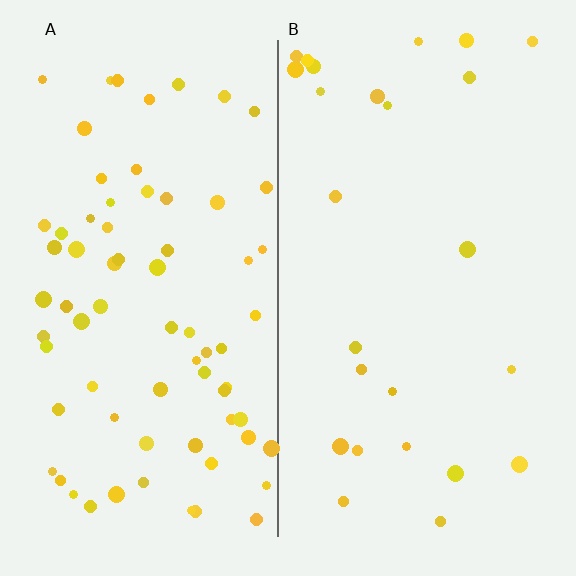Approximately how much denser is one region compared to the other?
Approximately 2.9× — region A over region B.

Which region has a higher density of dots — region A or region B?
A (the left).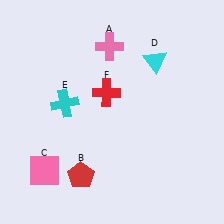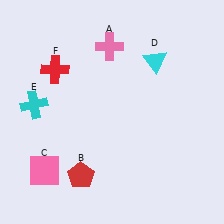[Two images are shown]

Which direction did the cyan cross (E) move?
The cyan cross (E) moved left.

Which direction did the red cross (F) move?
The red cross (F) moved left.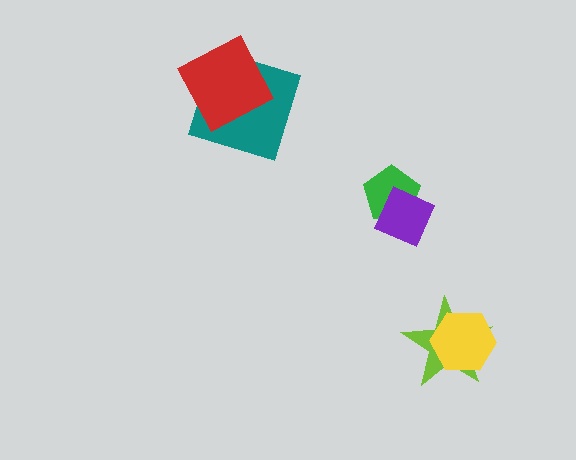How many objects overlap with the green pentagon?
1 object overlaps with the green pentagon.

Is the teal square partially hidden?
Yes, it is partially covered by another shape.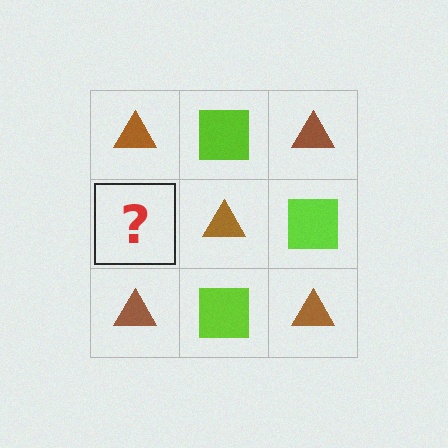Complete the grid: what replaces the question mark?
The question mark should be replaced with a lime square.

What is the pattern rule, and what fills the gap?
The rule is that it alternates brown triangle and lime square in a checkerboard pattern. The gap should be filled with a lime square.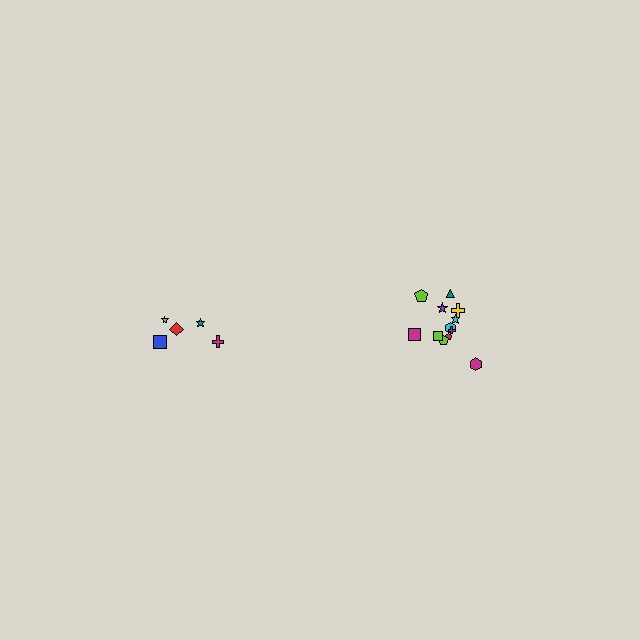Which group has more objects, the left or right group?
The right group.